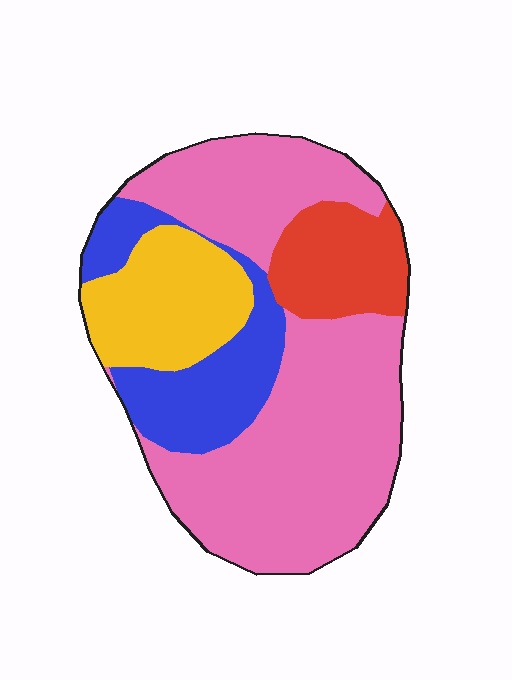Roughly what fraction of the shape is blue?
Blue covers roughly 15% of the shape.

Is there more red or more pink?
Pink.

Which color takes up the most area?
Pink, at roughly 55%.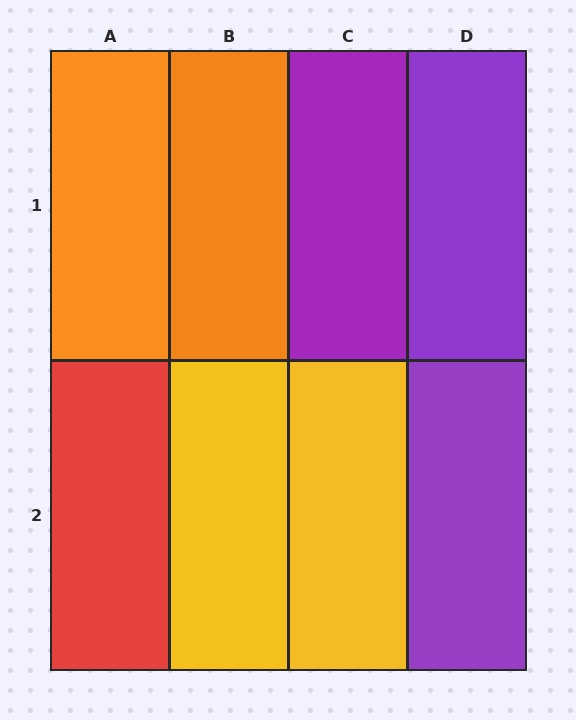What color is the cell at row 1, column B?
Orange.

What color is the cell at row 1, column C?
Purple.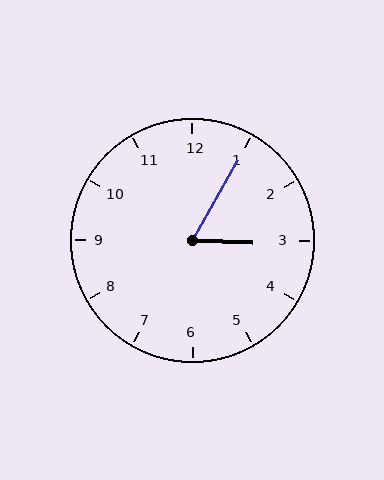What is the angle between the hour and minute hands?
Approximately 62 degrees.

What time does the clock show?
3:05.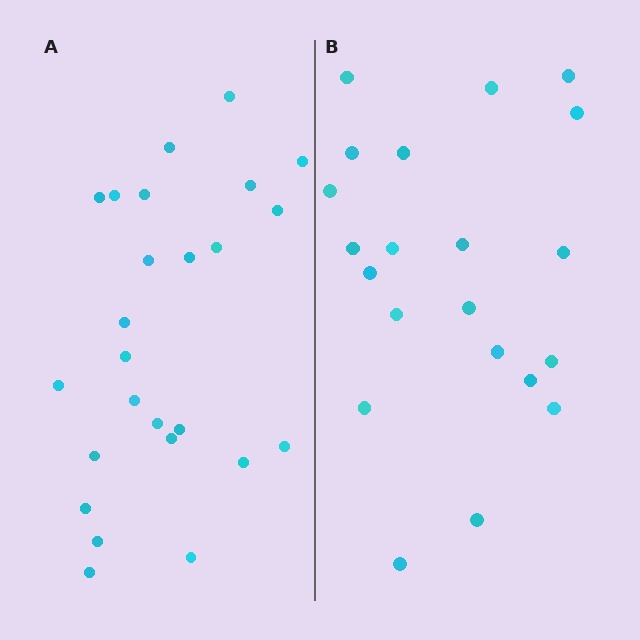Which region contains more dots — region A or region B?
Region A (the left region) has more dots.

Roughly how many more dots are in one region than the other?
Region A has about 4 more dots than region B.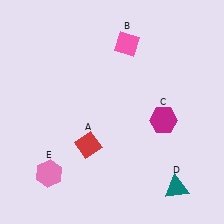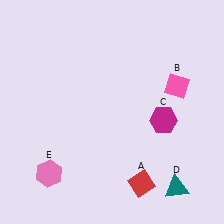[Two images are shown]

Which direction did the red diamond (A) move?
The red diamond (A) moved right.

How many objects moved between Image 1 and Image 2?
2 objects moved between the two images.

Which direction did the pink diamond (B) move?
The pink diamond (B) moved right.